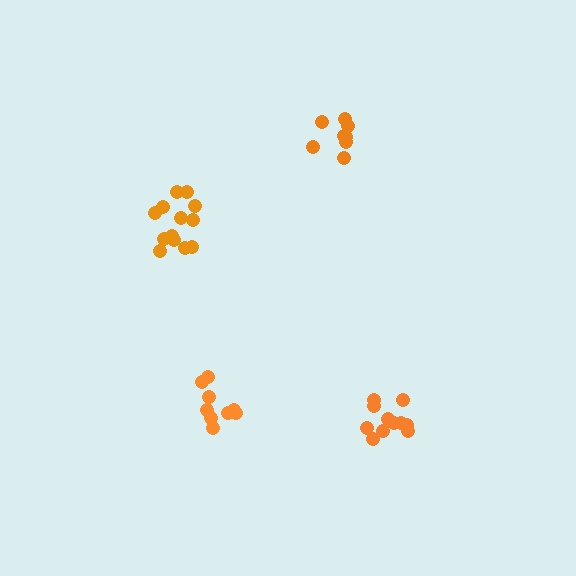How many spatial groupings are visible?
There are 4 spatial groupings.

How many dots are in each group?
Group 1: 8 dots, Group 2: 13 dots, Group 3: 11 dots, Group 4: 9 dots (41 total).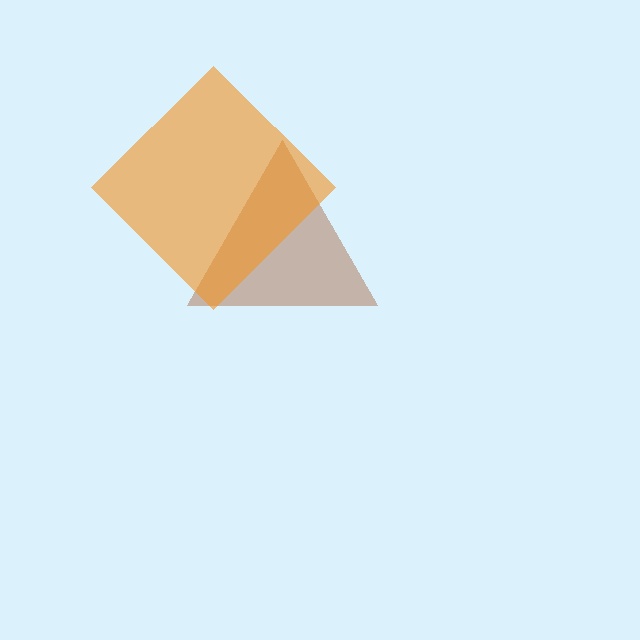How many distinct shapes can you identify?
There are 2 distinct shapes: a brown triangle, an orange diamond.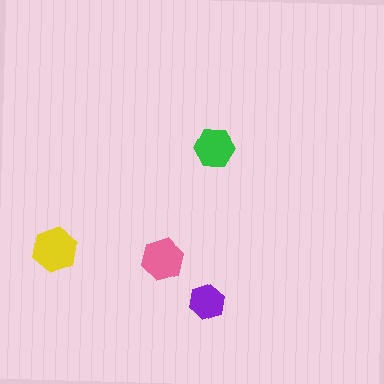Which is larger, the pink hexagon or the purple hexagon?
The pink one.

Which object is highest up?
The green hexagon is topmost.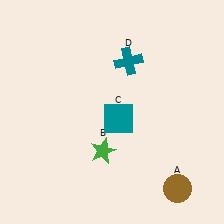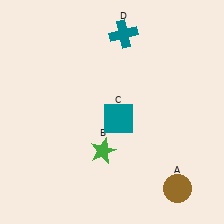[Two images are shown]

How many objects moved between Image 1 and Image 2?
1 object moved between the two images.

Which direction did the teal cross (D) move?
The teal cross (D) moved up.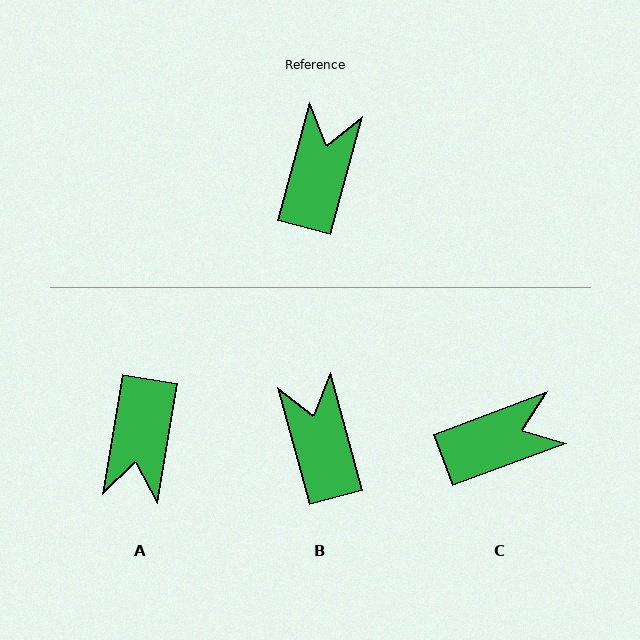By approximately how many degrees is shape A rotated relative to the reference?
Approximately 175 degrees clockwise.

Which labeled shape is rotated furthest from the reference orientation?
A, about 175 degrees away.